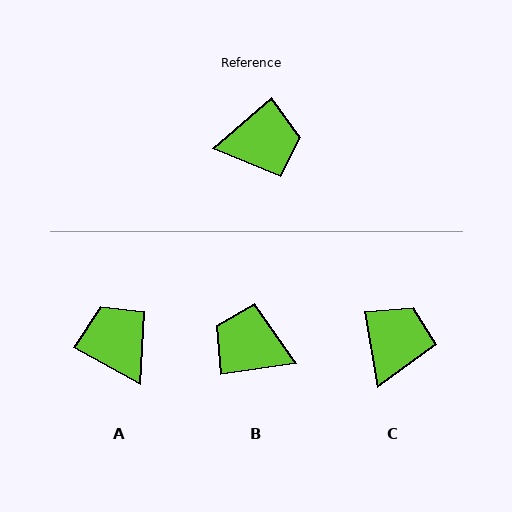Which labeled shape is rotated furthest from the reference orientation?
B, about 148 degrees away.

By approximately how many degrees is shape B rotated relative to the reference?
Approximately 148 degrees counter-clockwise.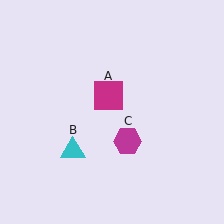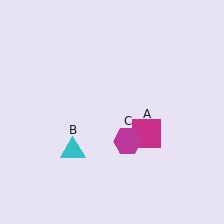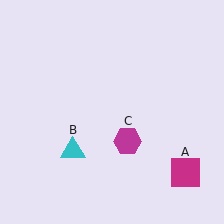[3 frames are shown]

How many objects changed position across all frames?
1 object changed position: magenta square (object A).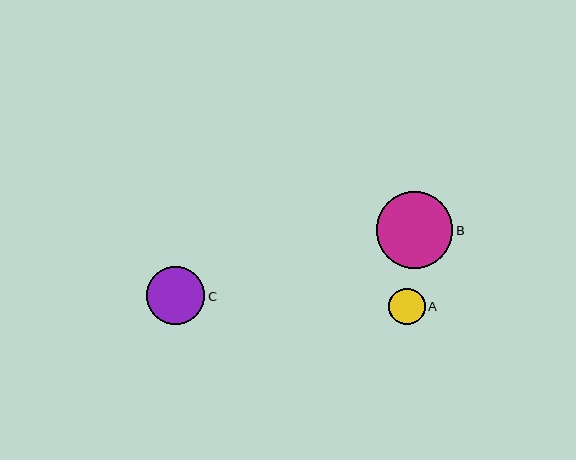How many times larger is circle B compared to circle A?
Circle B is approximately 2.1 times the size of circle A.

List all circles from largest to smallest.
From largest to smallest: B, C, A.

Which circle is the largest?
Circle B is the largest with a size of approximately 76 pixels.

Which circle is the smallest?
Circle A is the smallest with a size of approximately 37 pixels.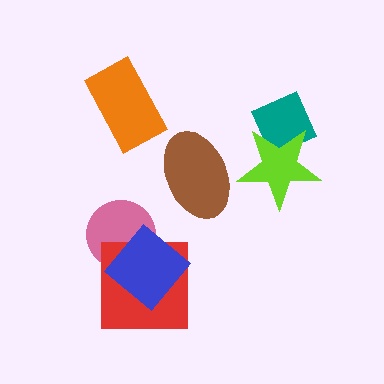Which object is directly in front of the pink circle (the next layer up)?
The red square is directly in front of the pink circle.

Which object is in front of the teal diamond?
The lime star is in front of the teal diamond.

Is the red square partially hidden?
Yes, it is partially covered by another shape.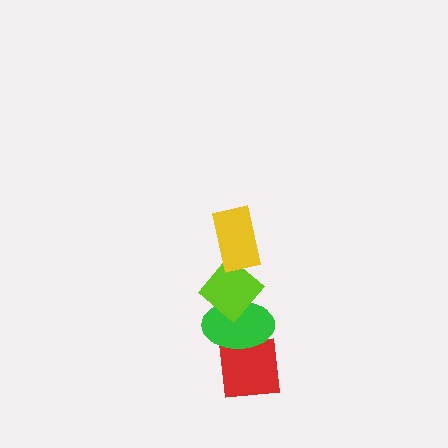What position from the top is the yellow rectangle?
The yellow rectangle is 1st from the top.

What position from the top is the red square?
The red square is 4th from the top.